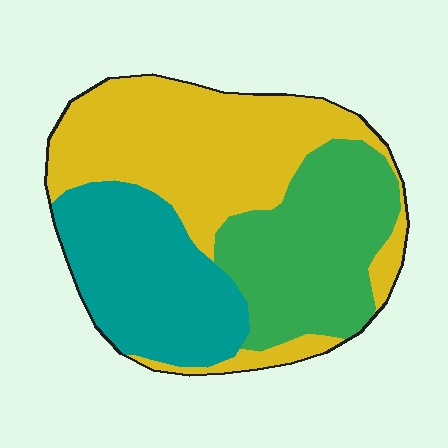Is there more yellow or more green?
Yellow.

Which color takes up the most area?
Yellow, at roughly 45%.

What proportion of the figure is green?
Green covers about 30% of the figure.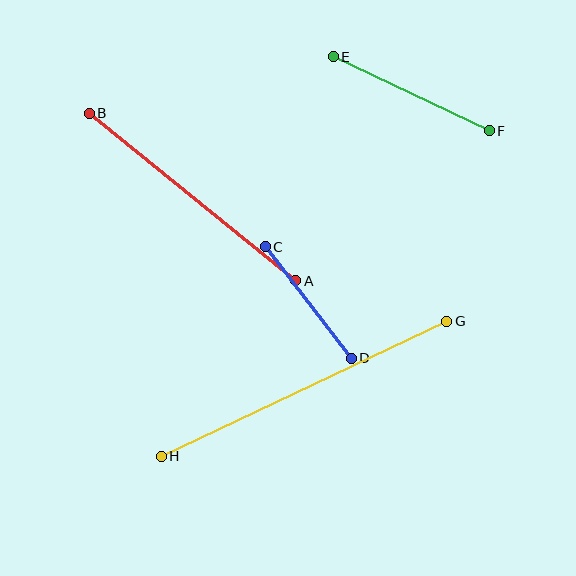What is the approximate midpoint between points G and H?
The midpoint is at approximately (304, 389) pixels.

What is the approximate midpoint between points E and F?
The midpoint is at approximately (411, 94) pixels.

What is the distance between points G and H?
The distance is approximately 316 pixels.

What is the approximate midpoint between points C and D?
The midpoint is at approximately (308, 303) pixels.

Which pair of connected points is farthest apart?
Points G and H are farthest apart.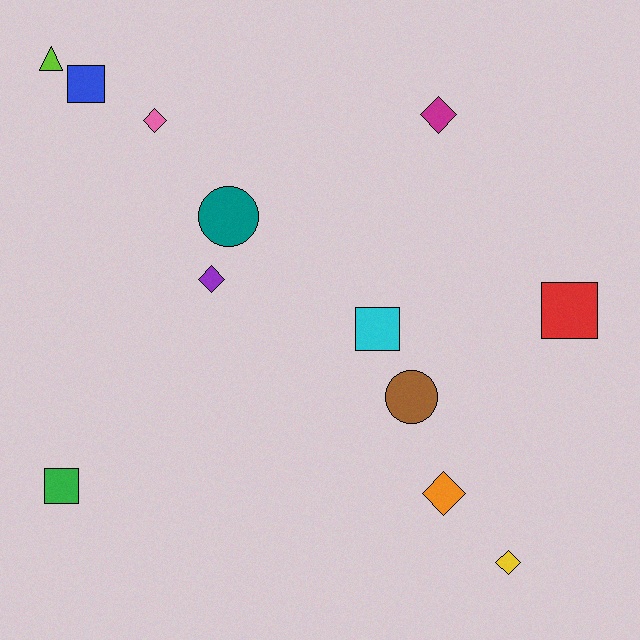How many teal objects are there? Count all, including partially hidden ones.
There is 1 teal object.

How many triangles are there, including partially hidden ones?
There is 1 triangle.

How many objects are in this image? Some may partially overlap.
There are 12 objects.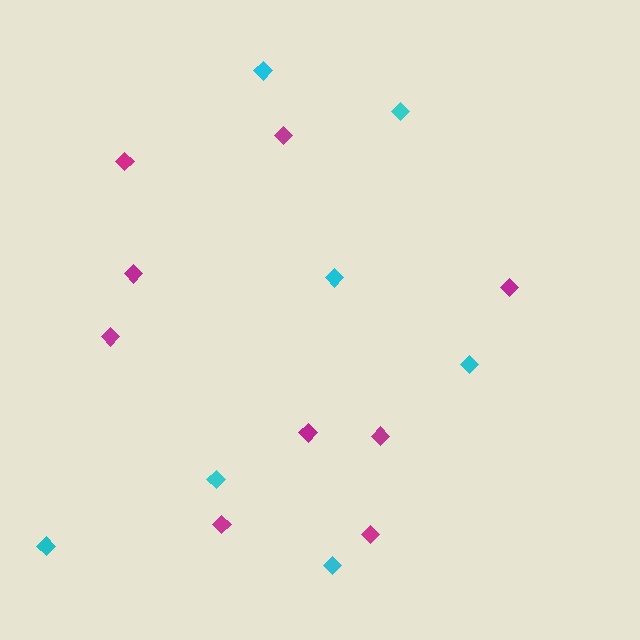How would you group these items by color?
There are 2 groups: one group of cyan diamonds (7) and one group of magenta diamonds (9).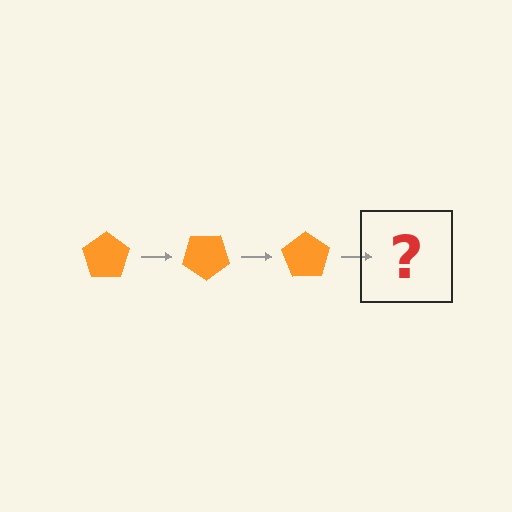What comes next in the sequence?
The next element should be an orange pentagon rotated 105 degrees.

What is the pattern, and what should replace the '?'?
The pattern is that the pentagon rotates 35 degrees each step. The '?' should be an orange pentagon rotated 105 degrees.